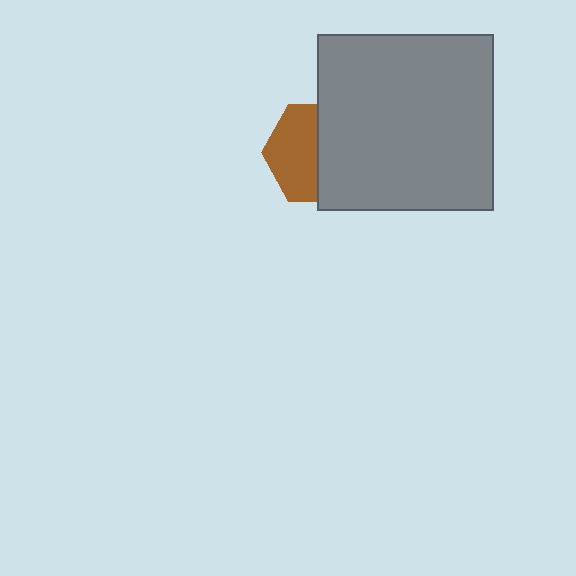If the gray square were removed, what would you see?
You would see the complete brown hexagon.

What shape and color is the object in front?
The object in front is a gray square.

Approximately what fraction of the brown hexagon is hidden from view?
Roughly 49% of the brown hexagon is hidden behind the gray square.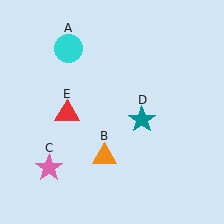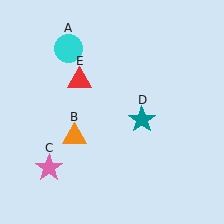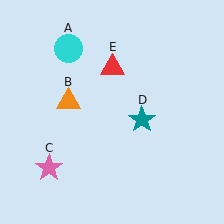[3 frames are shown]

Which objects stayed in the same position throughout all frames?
Cyan circle (object A) and pink star (object C) and teal star (object D) remained stationary.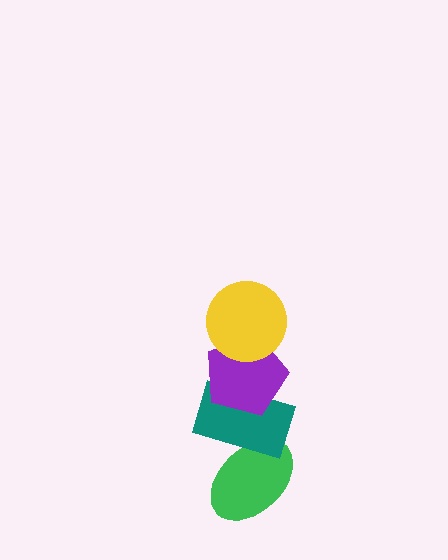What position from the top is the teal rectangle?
The teal rectangle is 3rd from the top.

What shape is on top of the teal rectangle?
The purple pentagon is on top of the teal rectangle.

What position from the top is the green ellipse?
The green ellipse is 4th from the top.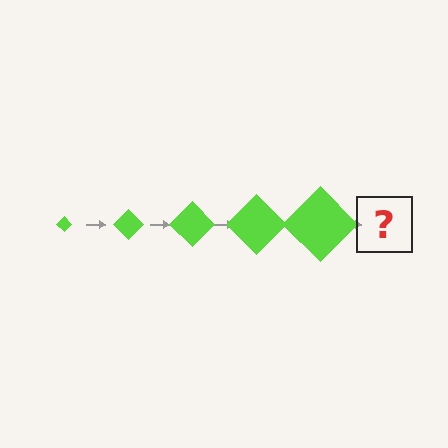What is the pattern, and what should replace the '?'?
The pattern is that the diamond gets progressively larger each step. The '?' should be a lime diamond, larger than the previous one.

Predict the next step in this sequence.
The next step is a lime diamond, larger than the previous one.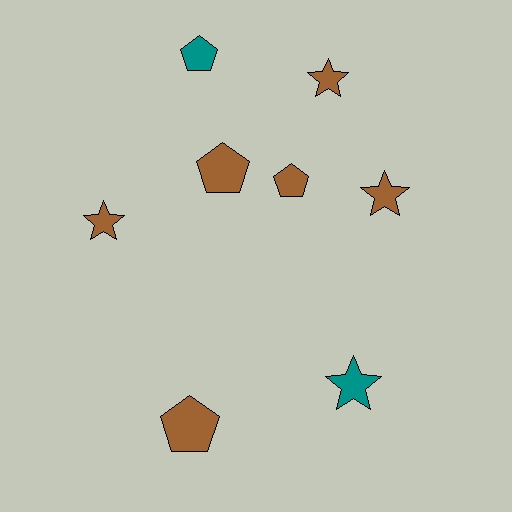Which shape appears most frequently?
Pentagon, with 4 objects.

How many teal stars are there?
There is 1 teal star.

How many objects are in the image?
There are 8 objects.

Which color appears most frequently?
Brown, with 6 objects.